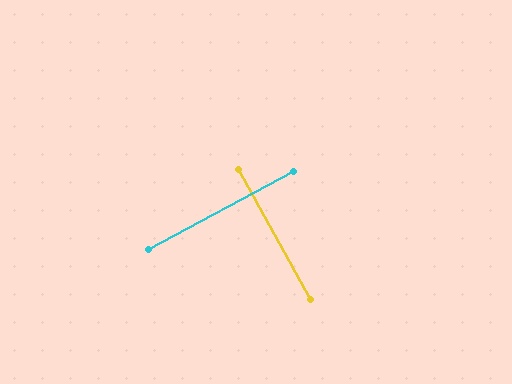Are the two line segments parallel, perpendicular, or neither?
Perpendicular — they meet at approximately 89°.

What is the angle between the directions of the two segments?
Approximately 89 degrees.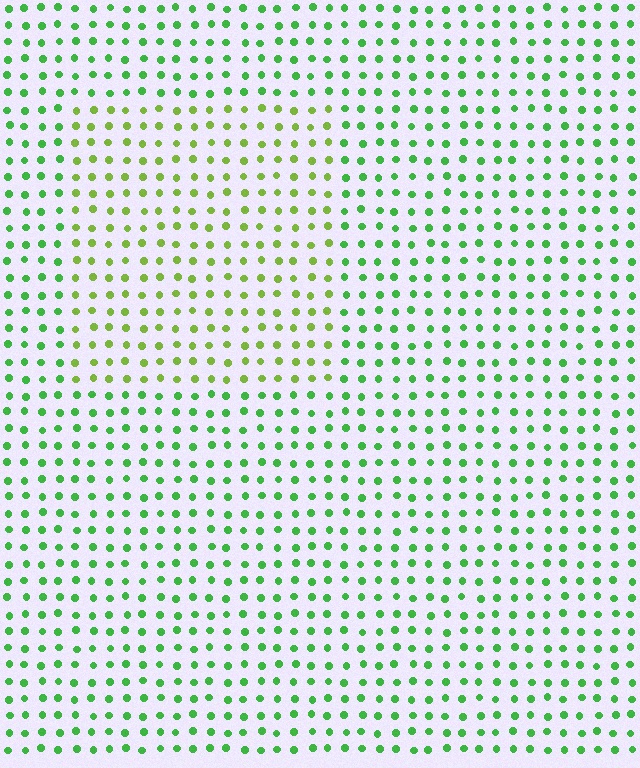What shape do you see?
I see a rectangle.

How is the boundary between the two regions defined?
The boundary is defined purely by a slight shift in hue (about 33 degrees). Spacing, size, and orientation are identical on both sides.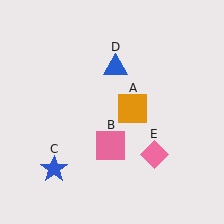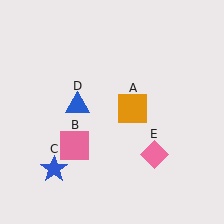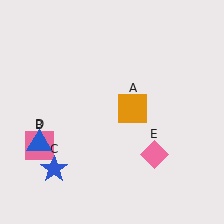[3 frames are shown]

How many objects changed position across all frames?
2 objects changed position: pink square (object B), blue triangle (object D).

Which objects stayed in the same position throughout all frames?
Orange square (object A) and blue star (object C) and pink diamond (object E) remained stationary.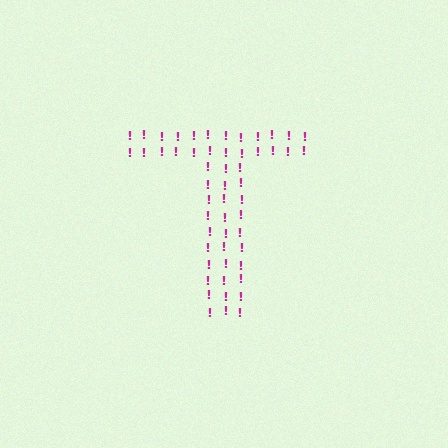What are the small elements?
The small elements are exclamation marks.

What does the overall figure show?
The overall figure shows the letter T.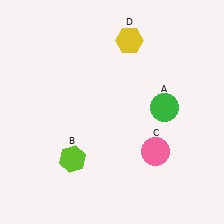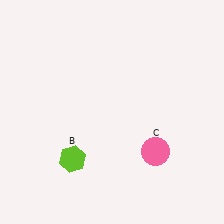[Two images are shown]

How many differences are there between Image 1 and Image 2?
There are 2 differences between the two images.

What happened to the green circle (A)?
The green circle (A) was removed in Image 2. It was in the top-right area of Image 1.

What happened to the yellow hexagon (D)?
The yellow hexagon (D) was removed in Image 2. It was in the top-right area of Image 1.